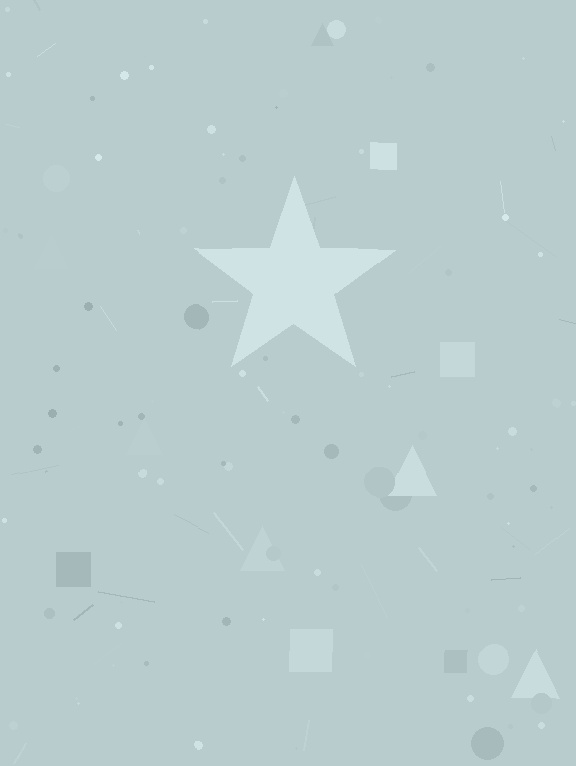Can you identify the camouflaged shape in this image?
The camouflaged shape is a star.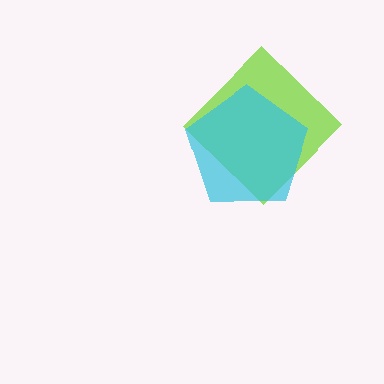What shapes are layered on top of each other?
The layered shapes are: a lime diamond, a cyan pentagon.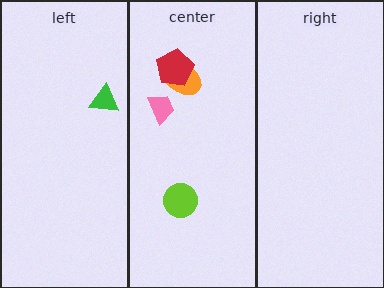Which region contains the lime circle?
The center region.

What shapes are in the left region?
The green triangle.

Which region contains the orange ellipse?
The center region.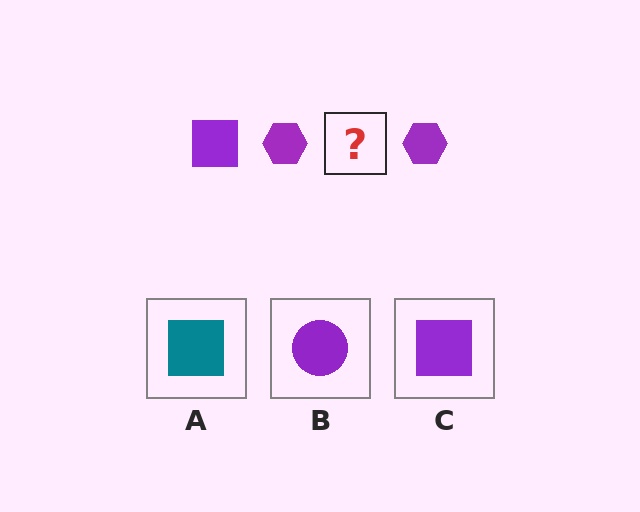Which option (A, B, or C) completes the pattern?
C.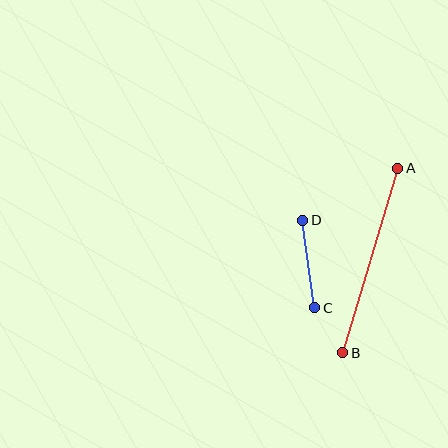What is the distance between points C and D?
The distance is approximately 89 pixels.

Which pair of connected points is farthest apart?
Points A and B are farthest apart.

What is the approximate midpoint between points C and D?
The midpoint is at approximately (309, 264) pixels.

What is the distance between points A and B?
The distance is approximately 192 pixels.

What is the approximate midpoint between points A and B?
The midpoint is at approximately (370, 260) pixels.